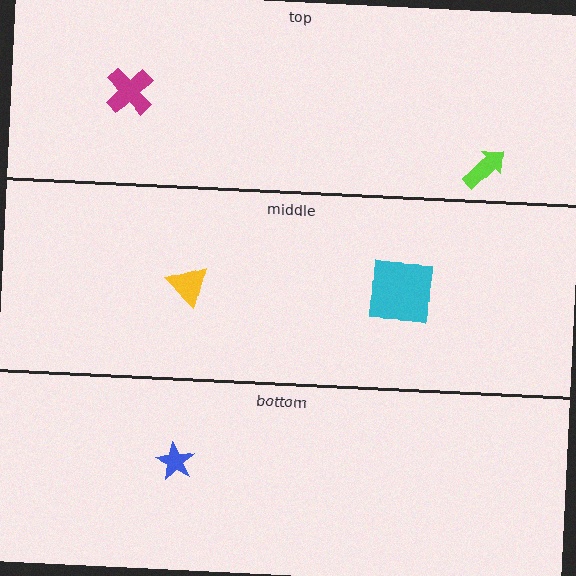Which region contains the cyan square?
The middle region.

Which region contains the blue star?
The bottom region.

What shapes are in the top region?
The lime arrow, the magenta cross.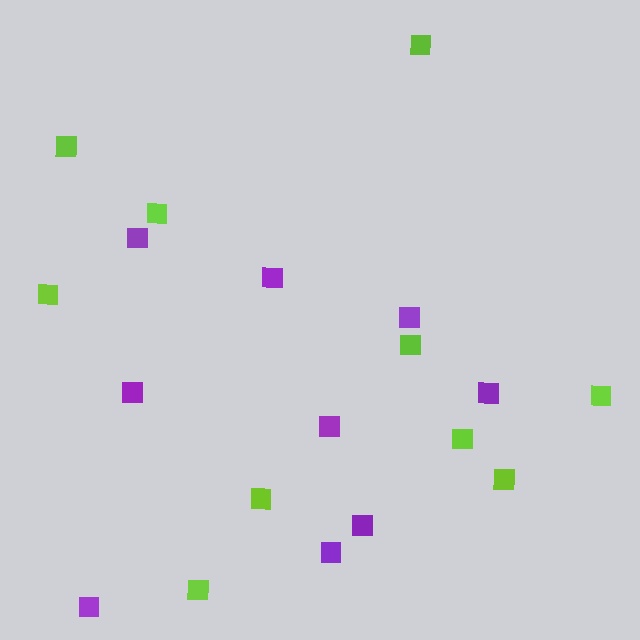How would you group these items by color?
There are 2 groups: one group of lime squares (10) and one group of purple squares (9).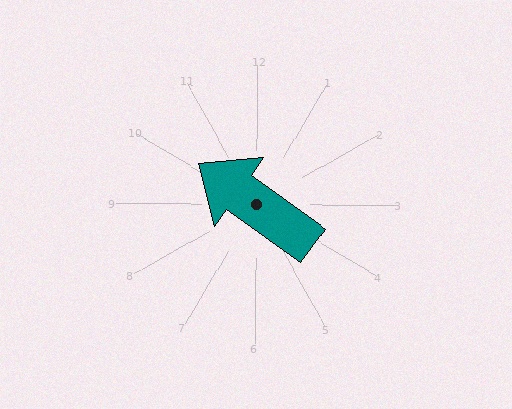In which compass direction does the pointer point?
Northwest.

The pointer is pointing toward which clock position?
Roughly 10 o'clock.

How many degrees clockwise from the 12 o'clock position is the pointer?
Approximately 306 degrees.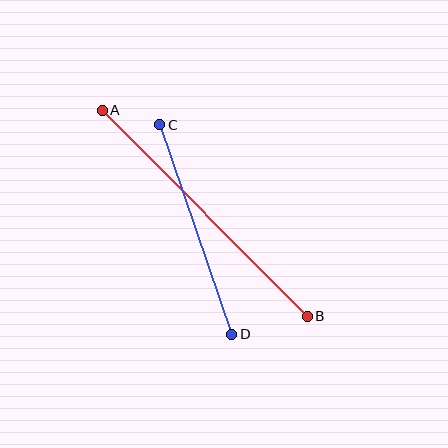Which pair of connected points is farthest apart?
Points A and B are farthest apart.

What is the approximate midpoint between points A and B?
The midpoint is at approximately (205, 213) pixels.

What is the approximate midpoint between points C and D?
The midpoint is at approximately (196, 229) pixels.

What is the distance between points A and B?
The distance is approximately 291 pixels.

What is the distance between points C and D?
The distance is approximately 222 pixels.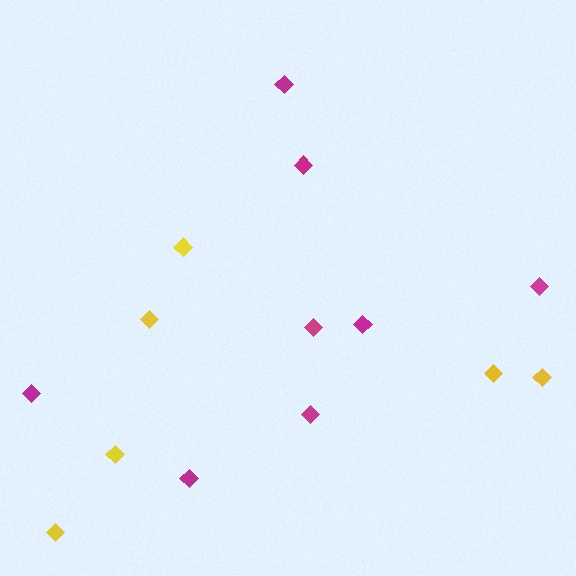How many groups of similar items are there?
There are 2 groups: one group of yellow diamonds (6) and one group of magenta diamonds (8).